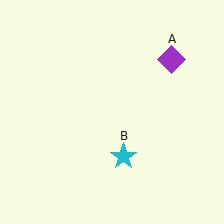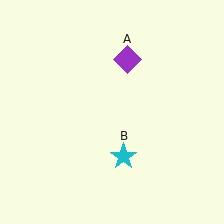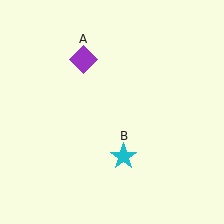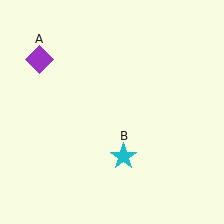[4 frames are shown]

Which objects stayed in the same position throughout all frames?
Cyan star (object B) remained stationary.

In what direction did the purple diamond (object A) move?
The purple diamond (object A) moved left.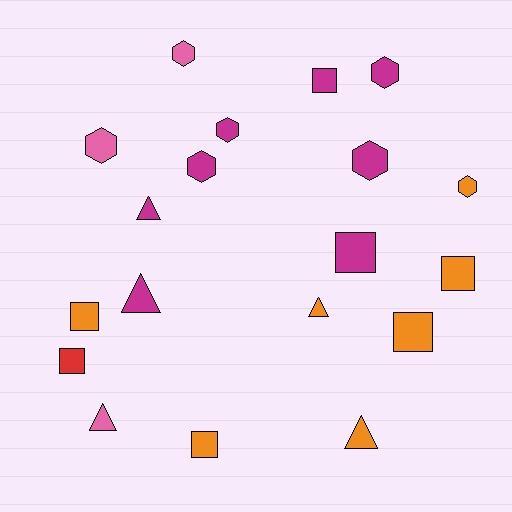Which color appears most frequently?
Magenta, with 8 objects.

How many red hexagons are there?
There are no red hexagons.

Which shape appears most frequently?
Hexagon, with 7 objects.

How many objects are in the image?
There are 19 objects.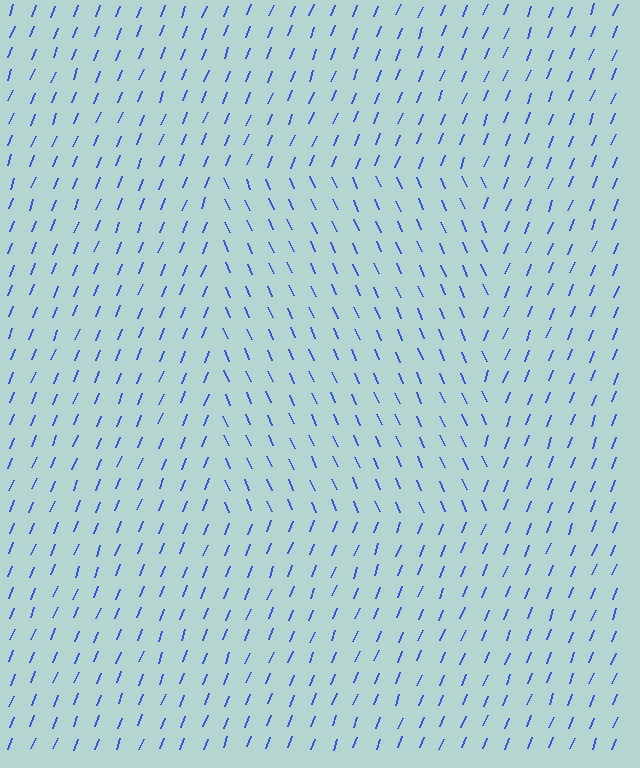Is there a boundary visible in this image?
Yes, there is a texture boundary formed by a change in line orientation.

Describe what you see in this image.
The image is filled with small blue line segments. A rectangle region in the image has lines oriented differently from the surrounding lines, creating a visible texture boundary.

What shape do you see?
I see a rectangle.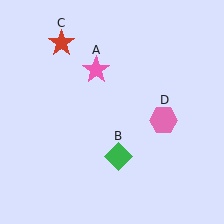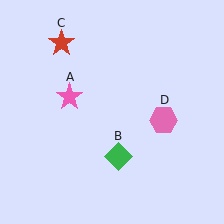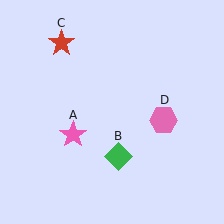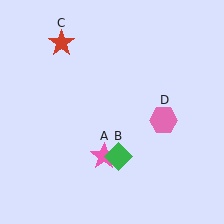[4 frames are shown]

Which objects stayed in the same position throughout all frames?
Green diamond (object B) and red star (object C) and pink hexagon (object D) remained stationary.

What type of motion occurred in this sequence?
The pink star (object A) rotated counterclockwise around the center of the scene.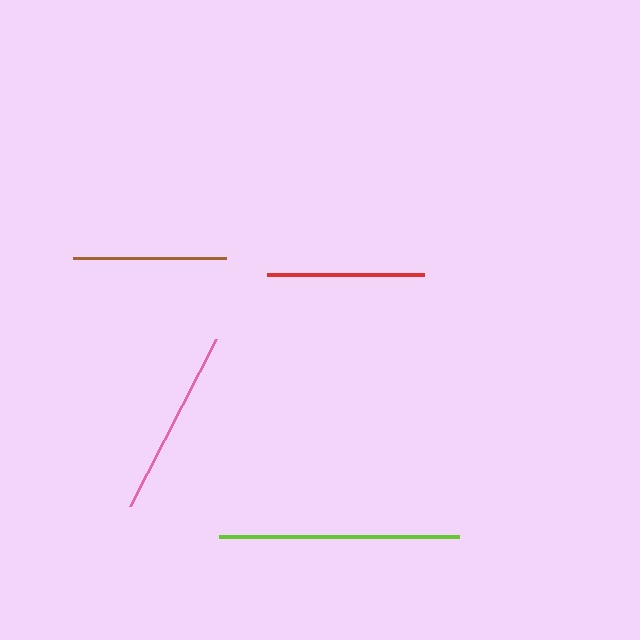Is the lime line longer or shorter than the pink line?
The lime line is longer than the pink line.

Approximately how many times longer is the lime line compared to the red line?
The lime line is approximately 1.5 times the length of the red line.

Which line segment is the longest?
The lime line is the longest at approximately 241 pixels.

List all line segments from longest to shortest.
From longest to shortest: lime, pink, red, brown.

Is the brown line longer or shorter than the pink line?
The pink line is longer than the brown line.